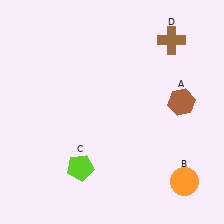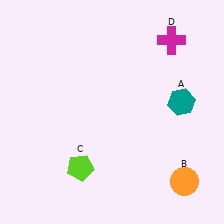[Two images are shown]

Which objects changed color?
A changed from brown to teal. D changed from brown to magenta.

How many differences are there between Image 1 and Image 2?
There are 2 differences between the two images.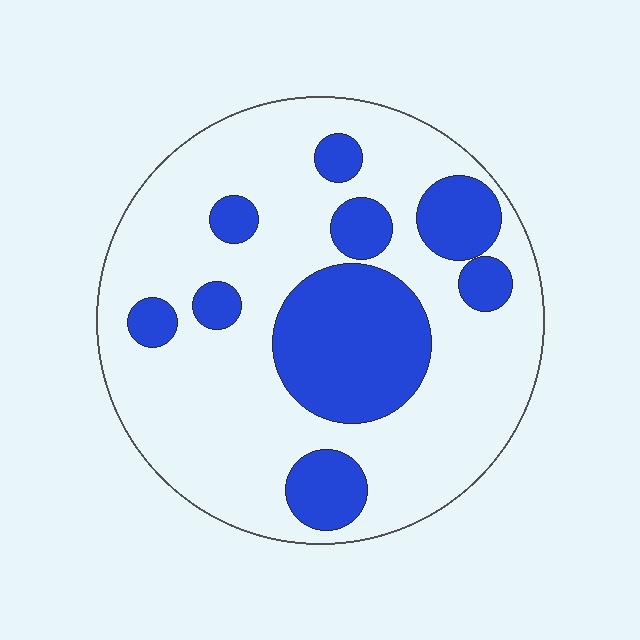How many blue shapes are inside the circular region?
9.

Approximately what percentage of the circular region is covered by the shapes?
Approximately 30%.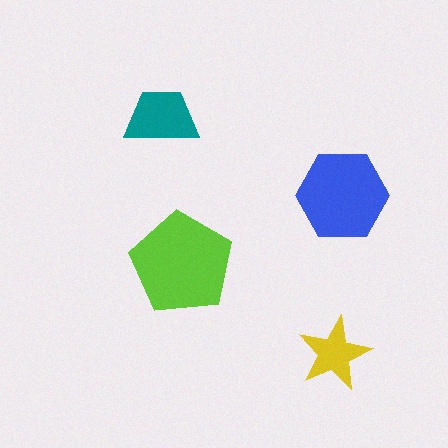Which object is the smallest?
The yellow star.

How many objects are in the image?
There are 4 objects in the image.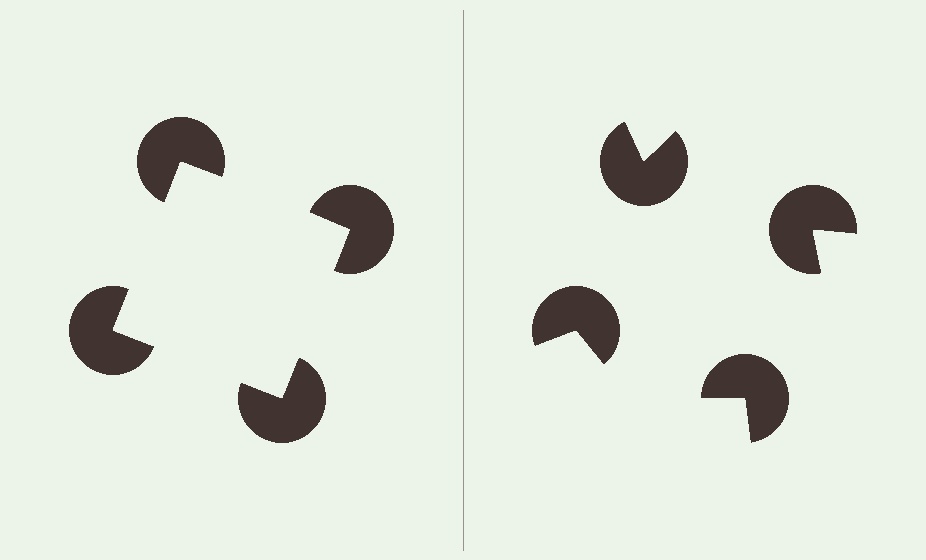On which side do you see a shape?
An illusory square appears on the left side. On the right side the wedge cuts are rotated, so no coherent shape forms.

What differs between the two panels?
The pac-man discs are positioned identically on both sides; only the wedge orientations differ. On the left they align to a square; on the right they are misaligned.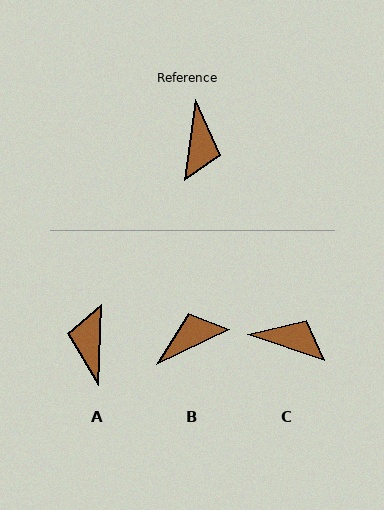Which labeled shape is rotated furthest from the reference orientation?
A, about 174 degrees away.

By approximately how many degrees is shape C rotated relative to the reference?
Approximately 79 degrees counter-clockwise.